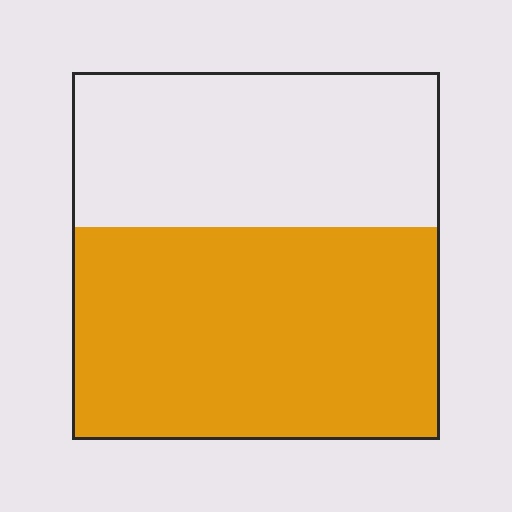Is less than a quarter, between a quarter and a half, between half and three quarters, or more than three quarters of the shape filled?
Between half and three quarters.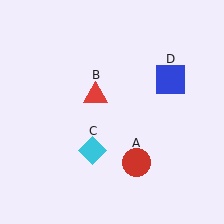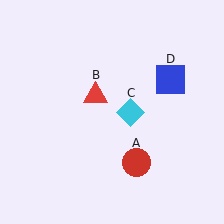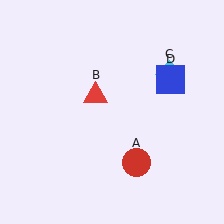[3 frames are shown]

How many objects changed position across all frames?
1 object changed position: cyan diamond (object C).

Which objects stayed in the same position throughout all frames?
Red circle (object A) and red triangle (object B) and blue square (object D) remained stationary.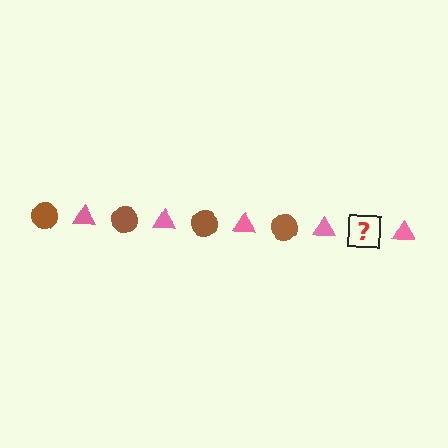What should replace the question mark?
The question mark should be replaced with a brown circle.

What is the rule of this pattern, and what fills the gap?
The rule is that the pattern alternates between brown circle and pink triangle. The gap should be filled with a brown circle.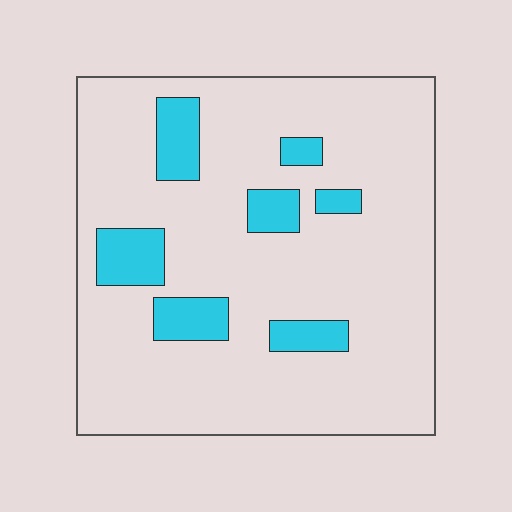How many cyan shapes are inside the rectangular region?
7.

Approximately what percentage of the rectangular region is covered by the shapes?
Approximately 15%.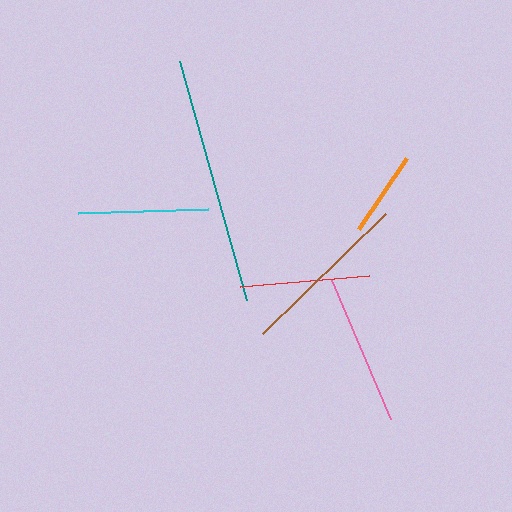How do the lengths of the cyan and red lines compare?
The cyan and red lines are approximately the same length.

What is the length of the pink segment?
The pink segment is approximately 151 pixels long.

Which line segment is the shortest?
The orange line is the shortest at approximately 86 pixels.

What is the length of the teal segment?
The teal segment is approximately 248 pixels long.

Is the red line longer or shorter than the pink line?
The pink line is longer than the red line.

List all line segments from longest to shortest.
From longest to shortest: teal, brown, pink, cyan, red, orange.